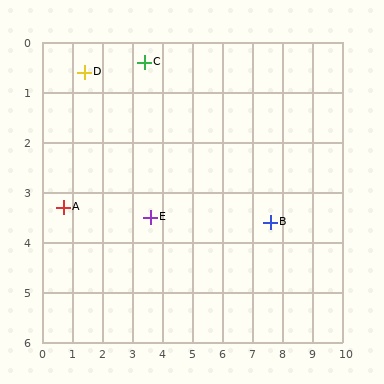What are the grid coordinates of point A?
Point A is at approximately (0.7, 3.3).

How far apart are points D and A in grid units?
Points D and A are about 2.8 grid units apart.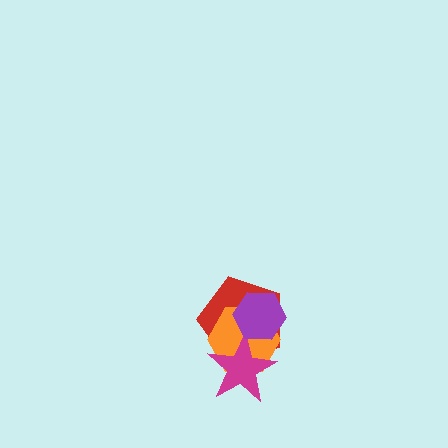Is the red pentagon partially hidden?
Yes, it is partially covered by another shape.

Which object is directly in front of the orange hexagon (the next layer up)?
The magenta star is directly in front of the orange hexagon.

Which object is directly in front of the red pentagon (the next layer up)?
The orange hexagon is directly in front of the red pentagon.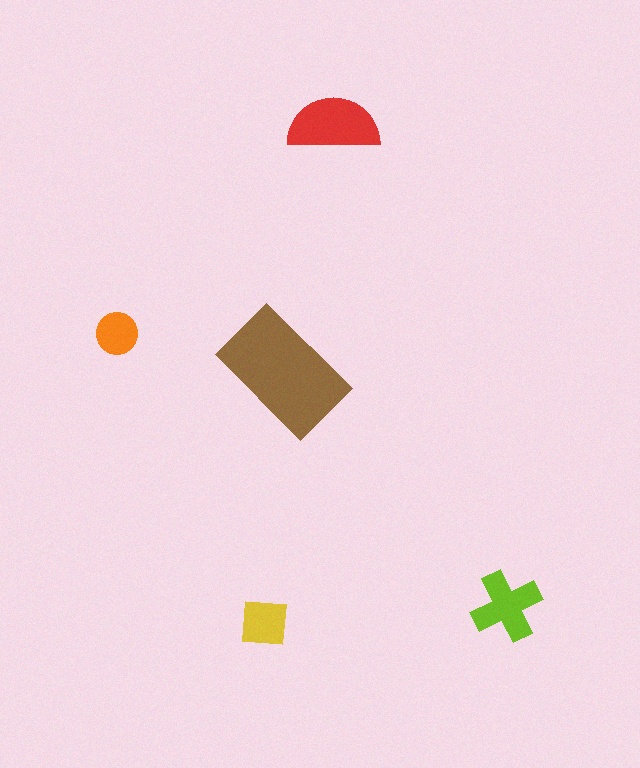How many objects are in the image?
There are 5 objects in the image.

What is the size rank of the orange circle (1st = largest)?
5th.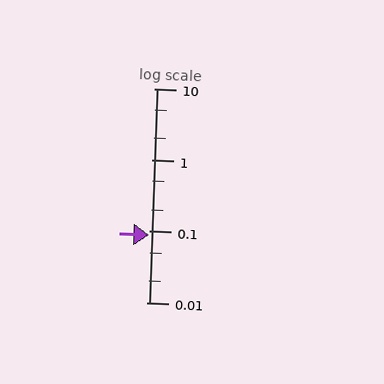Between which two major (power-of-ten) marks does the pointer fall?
The pointer is between 0.01 and 0.1.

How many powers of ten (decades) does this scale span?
The scale spans 3 decades, from 0.01 to 10.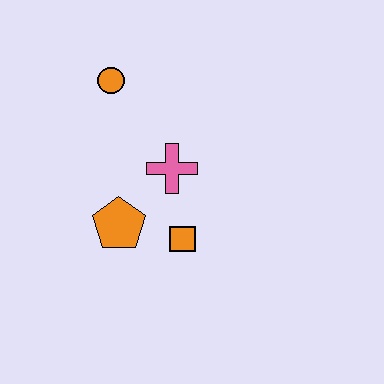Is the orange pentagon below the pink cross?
Yes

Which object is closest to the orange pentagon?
The orange square is closest to the orange pentagon.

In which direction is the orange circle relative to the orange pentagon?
The orange circle is above the orange pentagon.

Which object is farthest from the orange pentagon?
The orange circle is farthest from the orange pentagon.